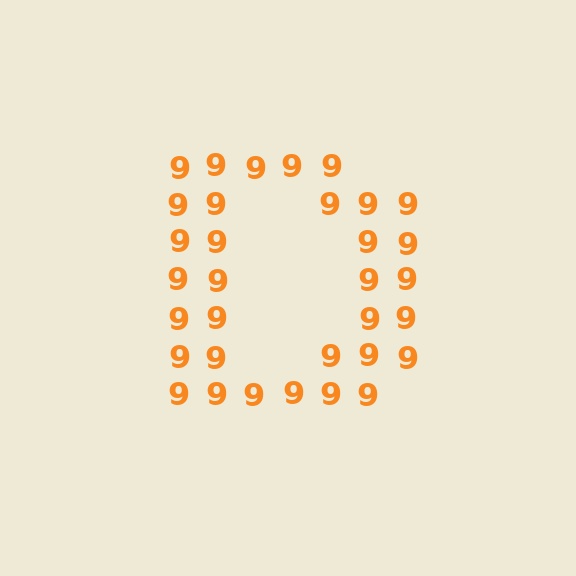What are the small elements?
The small elements are digit 9's.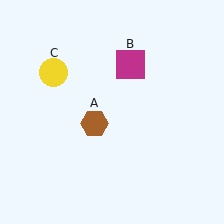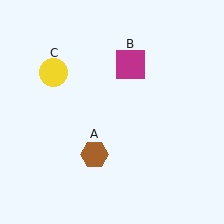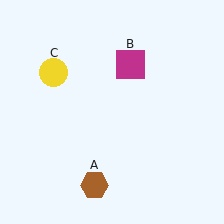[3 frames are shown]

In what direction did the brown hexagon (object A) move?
The brown hexagon (object A) moved down.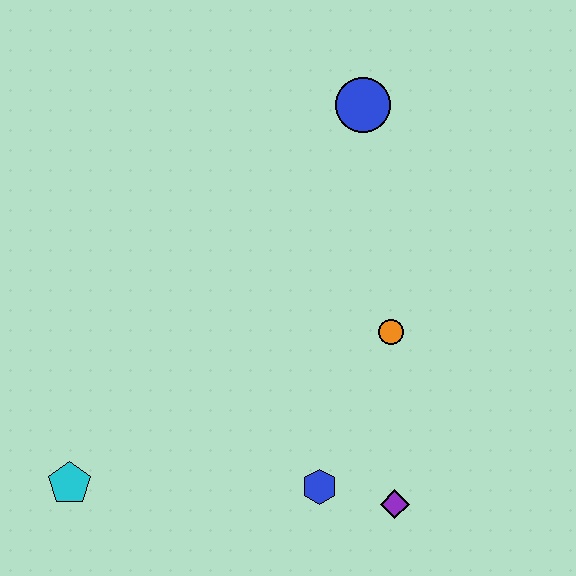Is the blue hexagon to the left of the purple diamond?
Yes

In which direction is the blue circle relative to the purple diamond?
The blue circle is above the purple diamond.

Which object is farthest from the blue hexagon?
The blue circle is farthest from the blue hexagon.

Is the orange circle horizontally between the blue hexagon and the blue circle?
No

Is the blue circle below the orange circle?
No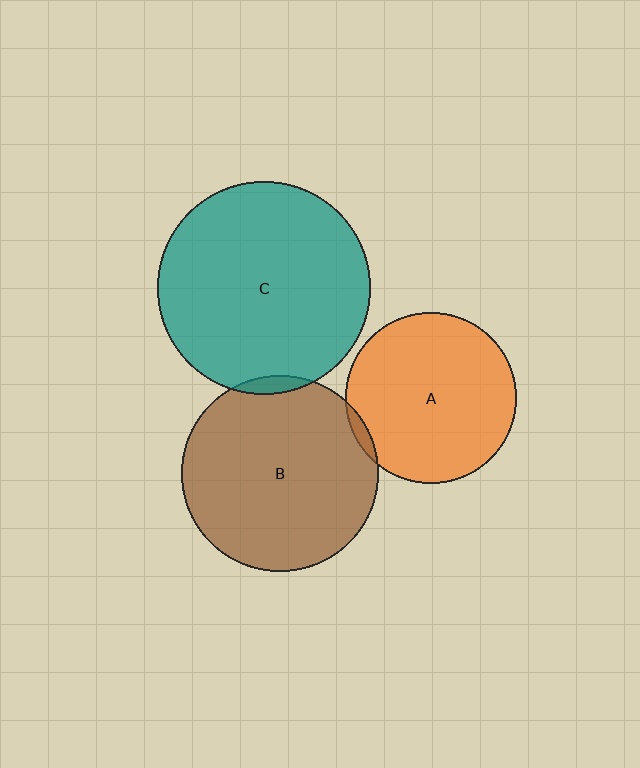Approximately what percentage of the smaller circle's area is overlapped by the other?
Approximately 5%.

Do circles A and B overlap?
Yes.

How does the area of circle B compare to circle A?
Approximately 1.3 times.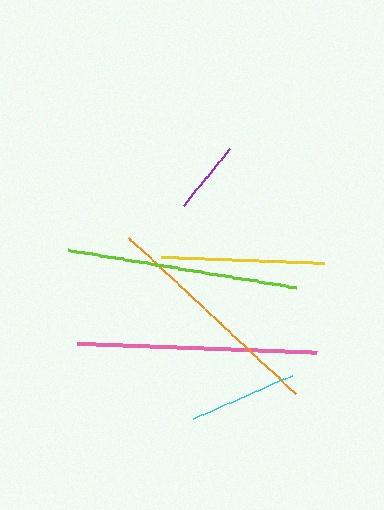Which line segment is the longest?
The pink line is the longest at approximately 241 pixels.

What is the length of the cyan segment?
The cyan segment is approximately 108 pixels long.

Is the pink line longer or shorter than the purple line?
The pink line is longer than the purple line.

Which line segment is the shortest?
The purple line is the shortest at approximately 73 pixels.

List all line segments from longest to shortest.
From longest to shortest: pink, lime, orange, yellow, cyan, purple.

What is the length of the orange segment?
The orange segment is approximately 229 pixels long.